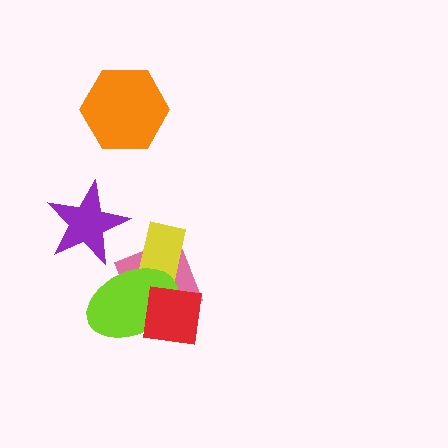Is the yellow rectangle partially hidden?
Yes, it is partially covered by another shape.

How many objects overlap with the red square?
2 objects overlap with the red square.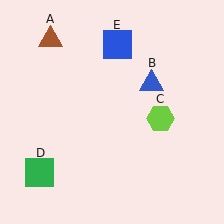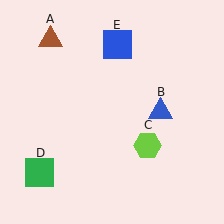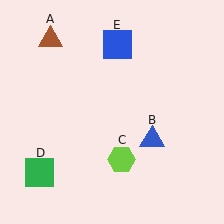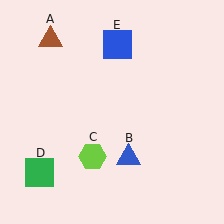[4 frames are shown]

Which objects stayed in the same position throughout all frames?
Brown triangle (object A) and green square (object D) and blue square (object E) remained stationary.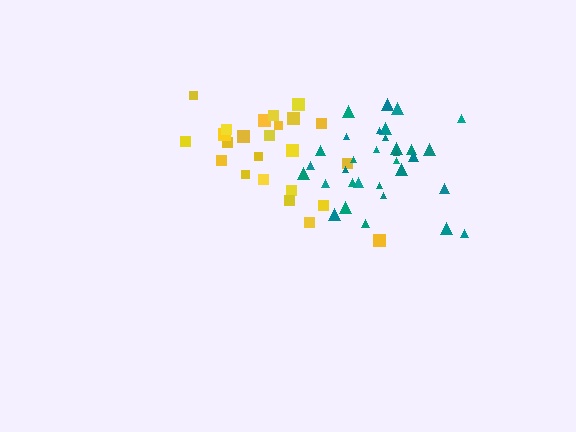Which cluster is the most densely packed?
Teal.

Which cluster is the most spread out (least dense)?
Yellow.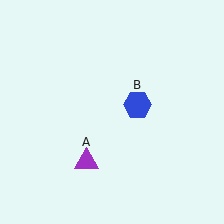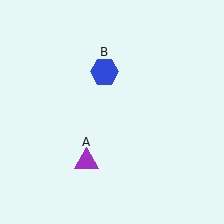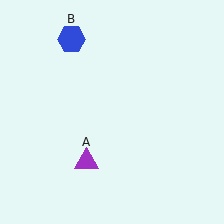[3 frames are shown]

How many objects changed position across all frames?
1 object changed position: blue hexagon (object B).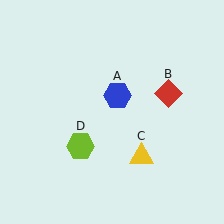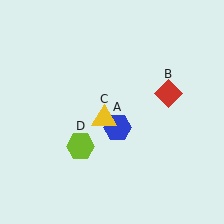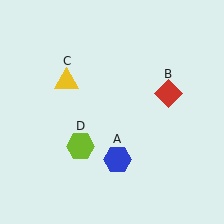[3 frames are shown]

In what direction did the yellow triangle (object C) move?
The yellow triangle (object C) moved up and to the left.